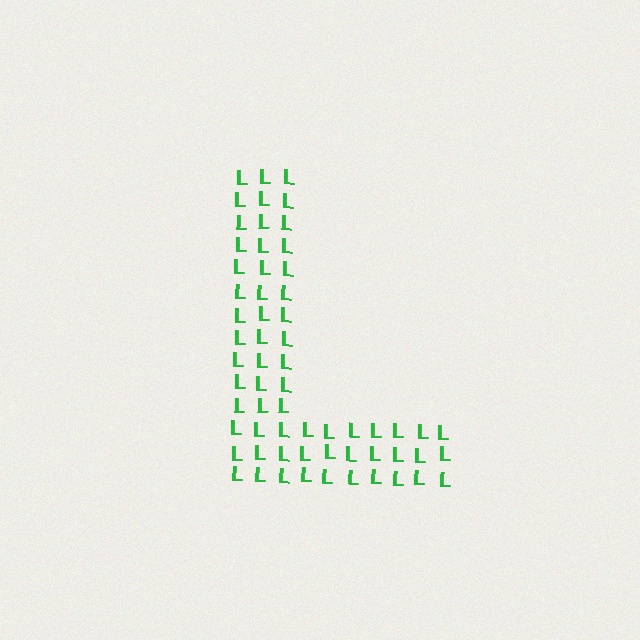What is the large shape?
The large shape is the letter L.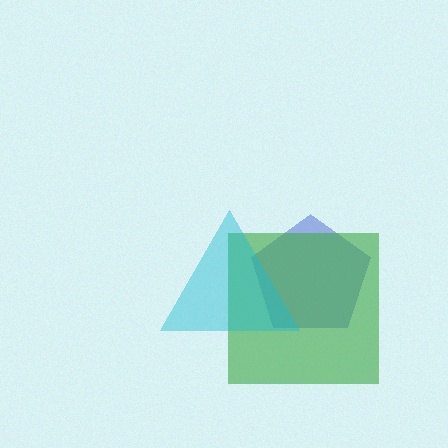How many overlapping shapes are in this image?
There are 3 overlapping shapes in the image.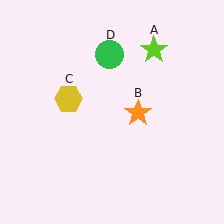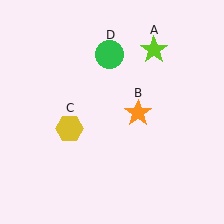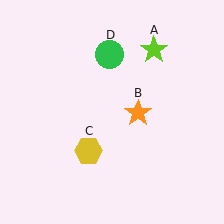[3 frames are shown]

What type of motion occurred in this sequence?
The yellow hexagon (object C) rotated counterclockwise around the center of the scene.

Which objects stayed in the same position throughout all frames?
Lime star (object A) and orange star (object B) and green circle (object D) remained stationary.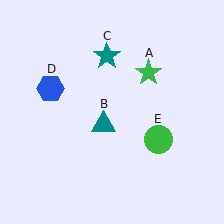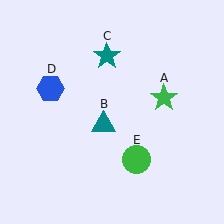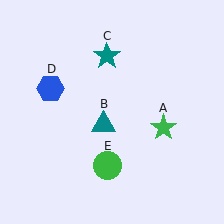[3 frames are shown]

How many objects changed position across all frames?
2 objects changed position: green star (object A), green circle (object E).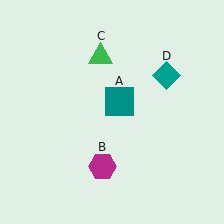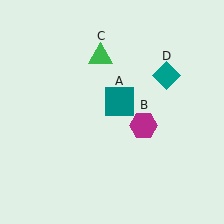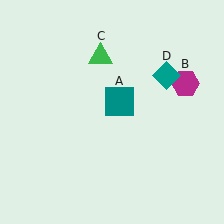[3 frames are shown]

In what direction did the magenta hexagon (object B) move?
The magenta hexagon (object B) moved up and to the right.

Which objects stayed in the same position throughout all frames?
Teal square (object A) and green triangle (object C) and teal diamond (object D) remained stationary.